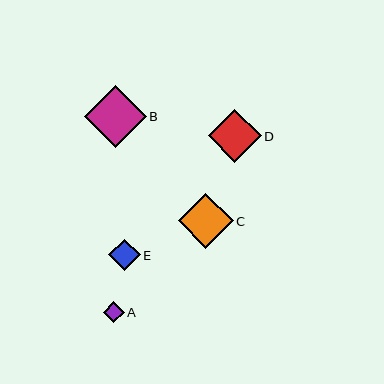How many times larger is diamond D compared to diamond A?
Diamond D is approximately 2.5 times the size of diamond A.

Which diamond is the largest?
Diamond B is the largest with a size of approximately 61 pixels.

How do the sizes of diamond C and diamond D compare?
Diamond C and diamond D are approximately the same size.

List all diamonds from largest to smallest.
From largest to smallest: B, C, D, E, A.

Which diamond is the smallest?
Diamond A is the smallest with a size of approximately 21 pixels.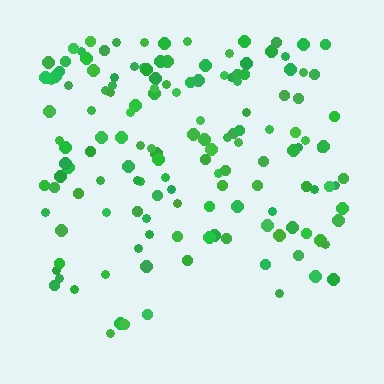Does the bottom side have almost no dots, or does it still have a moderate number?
Still a moderate number, just noticeably fewer than the top.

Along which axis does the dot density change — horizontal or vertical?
Vertical.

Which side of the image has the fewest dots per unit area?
The bottom.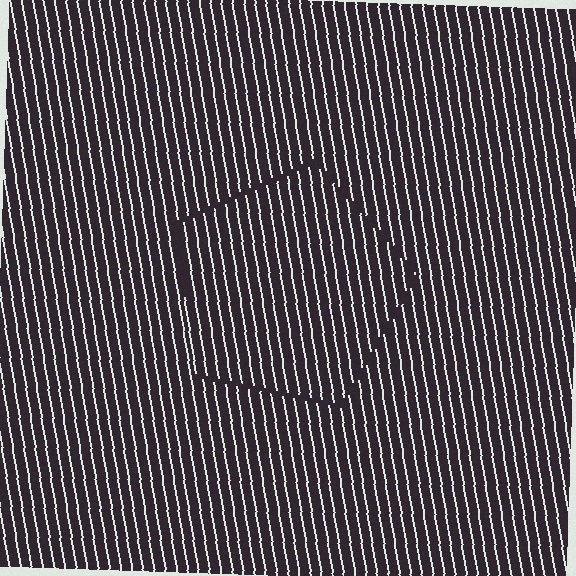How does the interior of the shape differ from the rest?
The interior of the shape contains the same grating, shifted by half a period — the contour is defined by the phase discontinuity where line-ends from the inner and outer gratings abut.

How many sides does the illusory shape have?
5 sides — the line-ends trace a pentagon.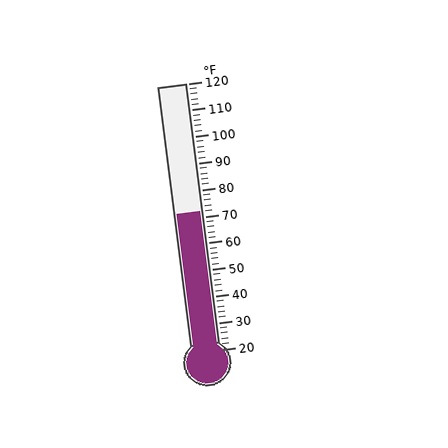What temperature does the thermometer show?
The thermometer shows approximately 72°F.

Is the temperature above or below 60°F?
The temperature is above 60°F.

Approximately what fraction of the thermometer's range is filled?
The thermometer is filled to approximately 50% of its range.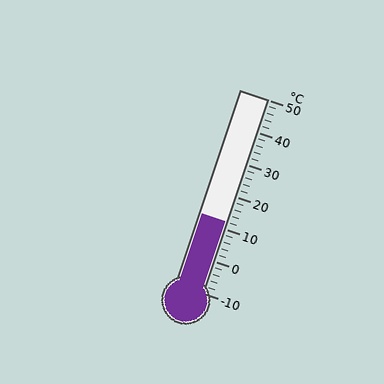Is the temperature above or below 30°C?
The temperature is below 30°C.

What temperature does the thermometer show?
The thermometer shows approximately 12°C.